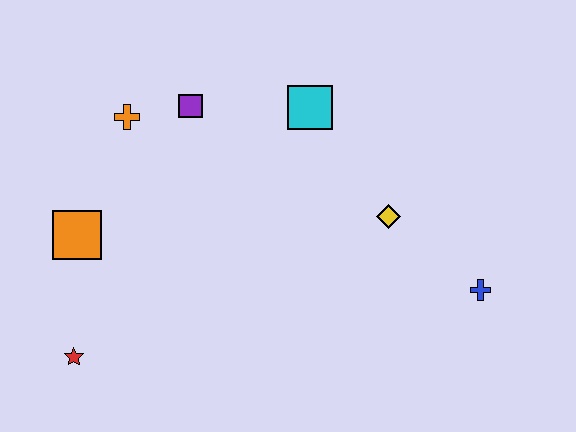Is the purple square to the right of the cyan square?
No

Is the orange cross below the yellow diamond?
No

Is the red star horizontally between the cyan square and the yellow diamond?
No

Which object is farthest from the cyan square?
The red star is farthest from the cyan square.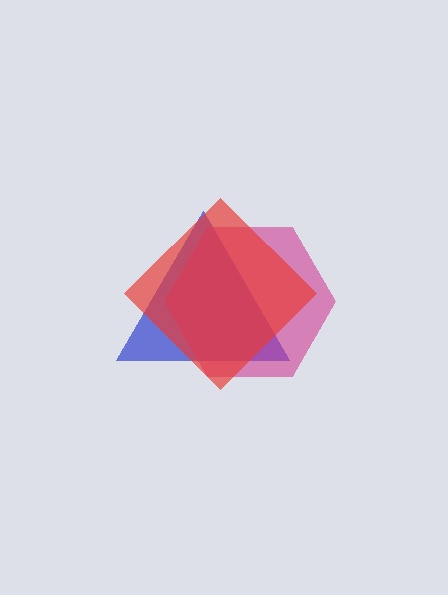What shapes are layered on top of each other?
The layered shapes are: a blue triangle, a magenta hexagon, a red diamond.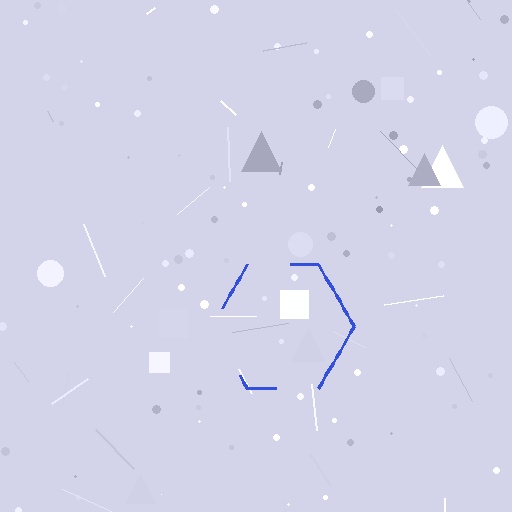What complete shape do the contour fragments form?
The contour fragments form a hexagon.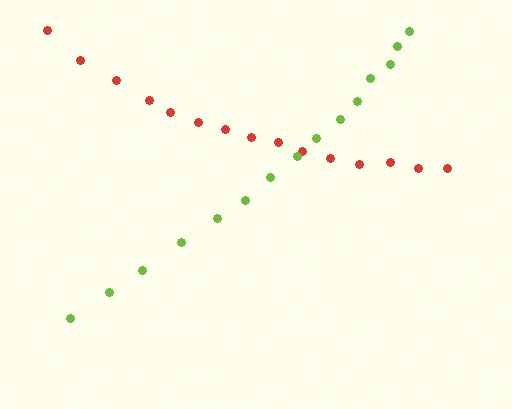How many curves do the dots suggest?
There are 2 distinct paths.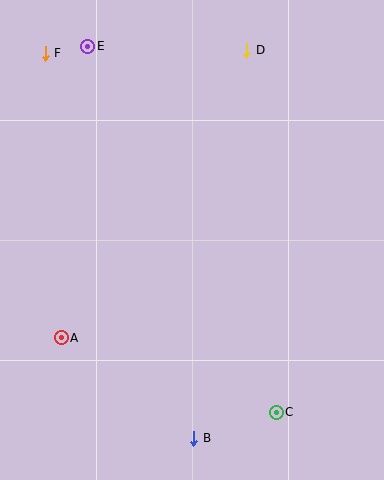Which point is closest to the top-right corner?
Point D is closest to the top-right corner.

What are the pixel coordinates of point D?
Point D is at (247, 50).